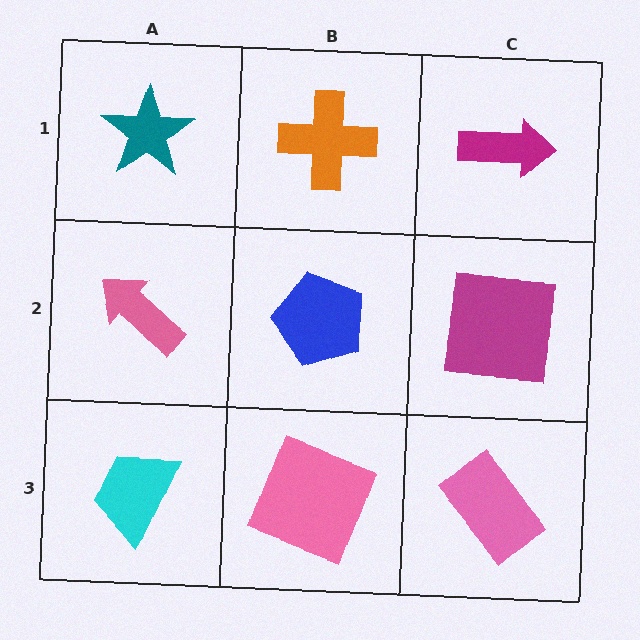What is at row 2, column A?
A pink arrow.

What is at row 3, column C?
A pink rectangle.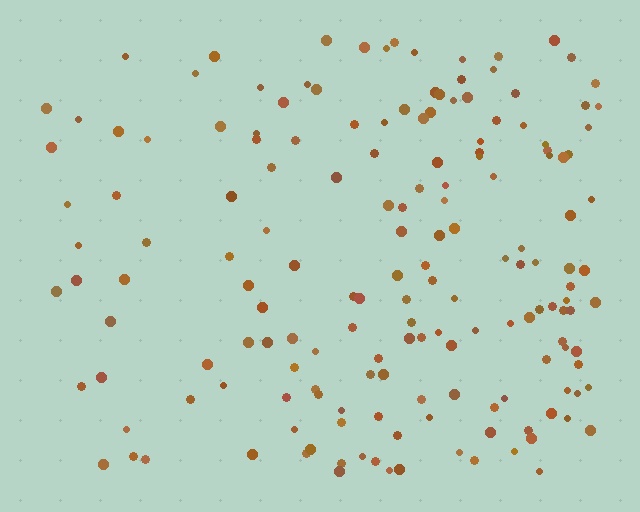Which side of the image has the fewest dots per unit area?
The left.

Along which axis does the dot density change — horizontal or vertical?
Horizontal.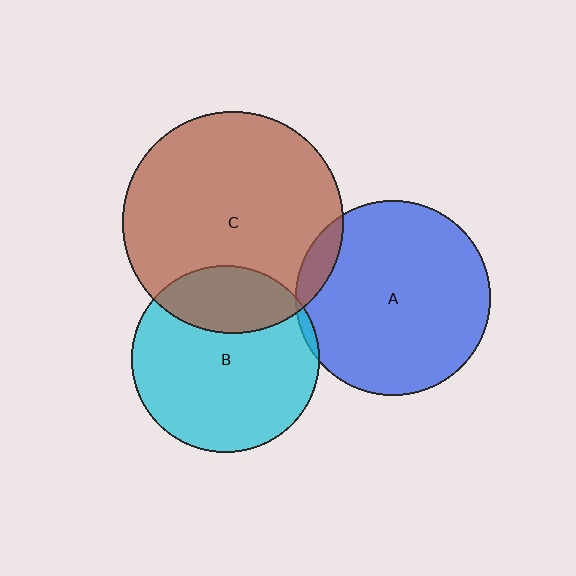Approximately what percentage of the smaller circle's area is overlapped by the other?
Approximately 5%.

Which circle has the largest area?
Circle C (brown).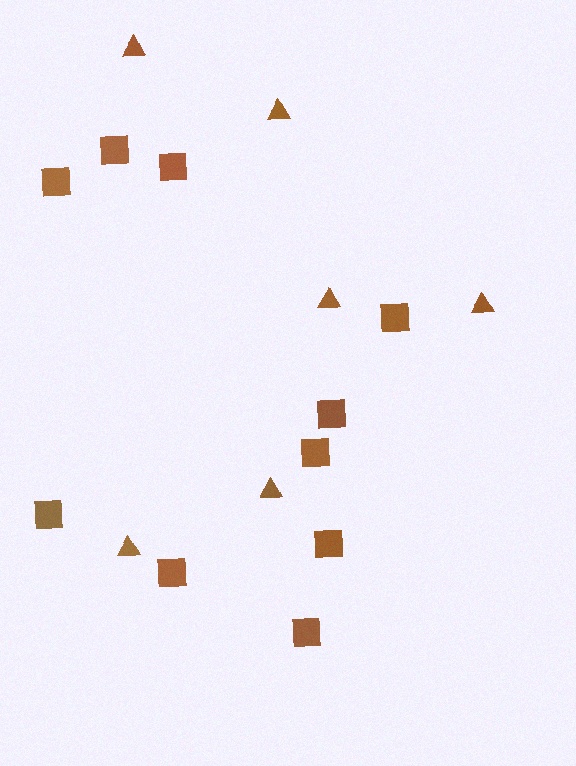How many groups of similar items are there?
There are 2 groups: one group of triangles (6) and one group of squares (10).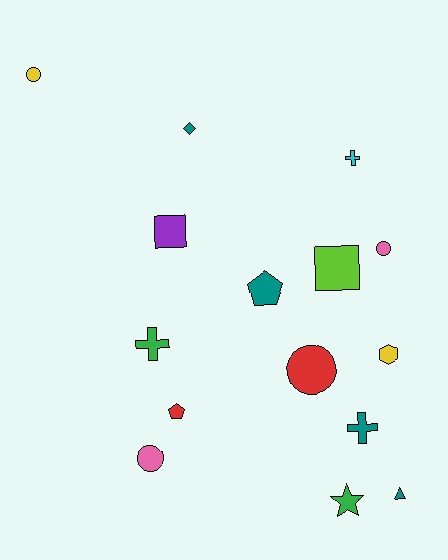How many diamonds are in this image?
There is 1 diamond.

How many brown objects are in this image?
There are no brown objects.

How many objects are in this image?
There are 15 objects.